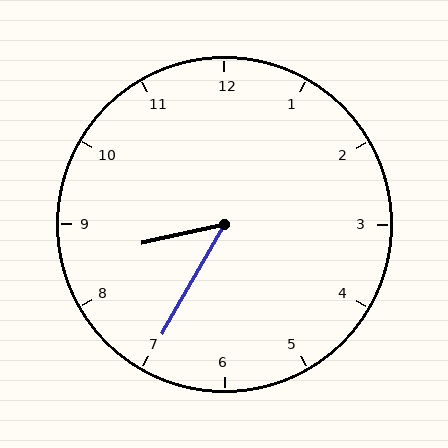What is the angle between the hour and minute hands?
Approximately 48 degrees.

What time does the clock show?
8:35.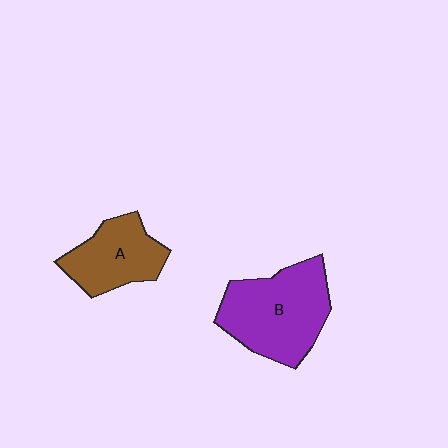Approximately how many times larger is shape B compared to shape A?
Approximately 1.5 times.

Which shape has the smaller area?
Shape A (brown).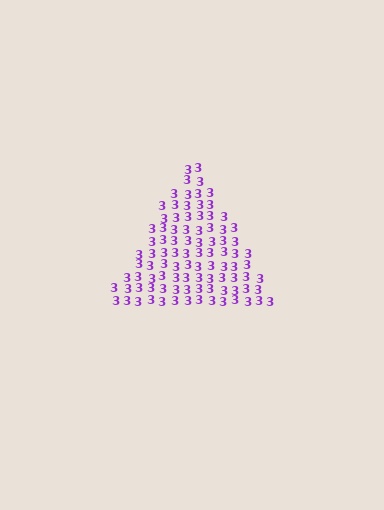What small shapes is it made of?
It is made of small digit 3's.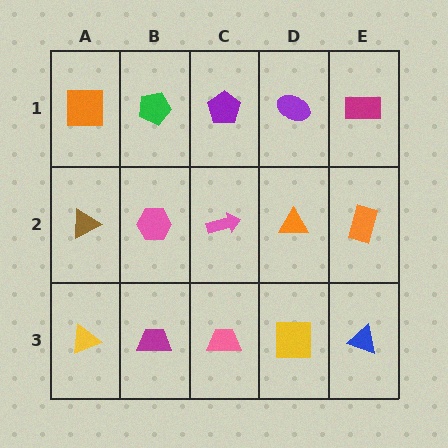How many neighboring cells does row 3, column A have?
2.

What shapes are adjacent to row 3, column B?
A pink hexagon (row 2, column B), a yellow triangle (row 3, column A), a pink trapezoid (row 3, column C).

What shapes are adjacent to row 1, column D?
An orange triangle (row 2, column D), a purple pentagon (row 1, column C), a magenta rectangle (row 1, column E).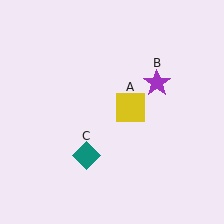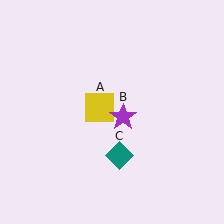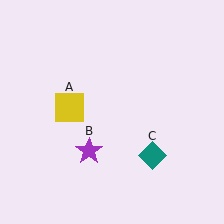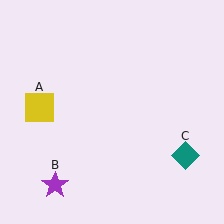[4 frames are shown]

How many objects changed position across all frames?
3 objects changed position: yellow square (object A), purple star (object B), teal diamond (object C).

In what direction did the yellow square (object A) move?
The yellow square (object A) moved left.